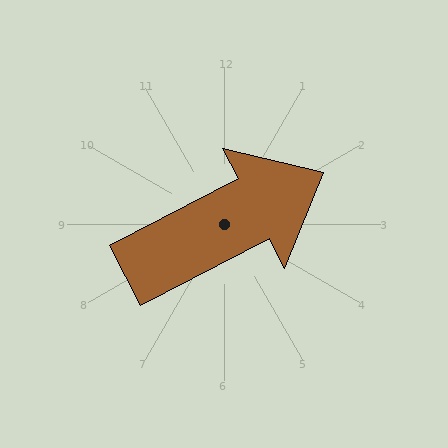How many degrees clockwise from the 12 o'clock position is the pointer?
Approximately 63 degrees.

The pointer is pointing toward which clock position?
Roughly 2 o'clock.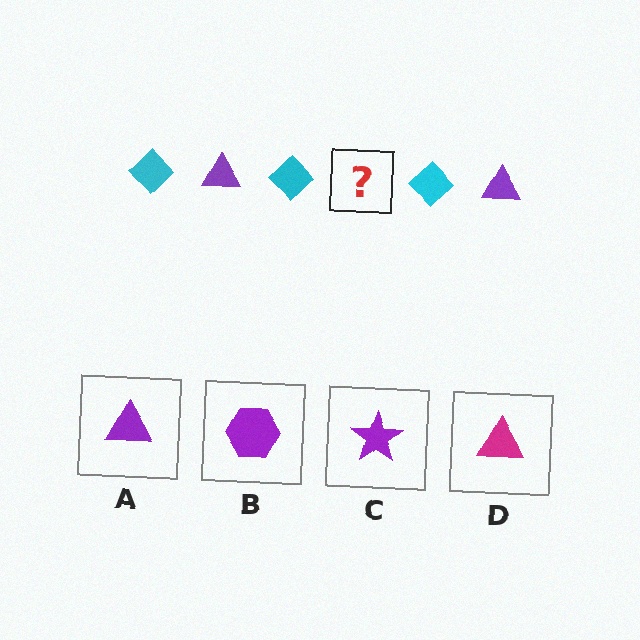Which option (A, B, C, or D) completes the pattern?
A.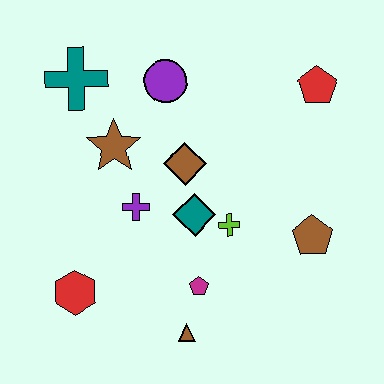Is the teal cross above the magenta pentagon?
Yes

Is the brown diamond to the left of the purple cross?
No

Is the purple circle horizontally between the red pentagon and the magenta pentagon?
No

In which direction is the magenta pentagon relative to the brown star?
The magenta pentagon is below the brown star.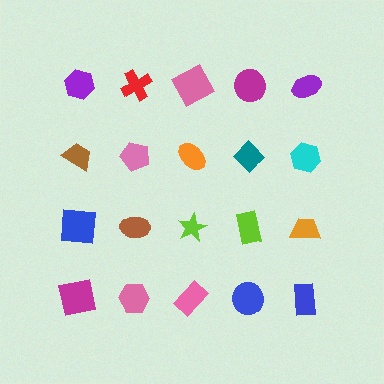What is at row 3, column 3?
A lime star.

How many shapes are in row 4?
5 shapes.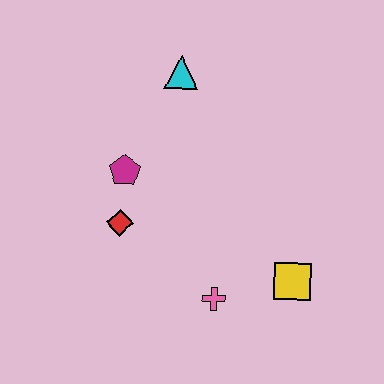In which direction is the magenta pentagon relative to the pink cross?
The magenta pentagon is above the pink cross.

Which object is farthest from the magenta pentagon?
The yellow square is farthest from the magenta pentagon.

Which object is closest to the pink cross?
The yellow square is closest to the pink cross.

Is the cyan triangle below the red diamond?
No